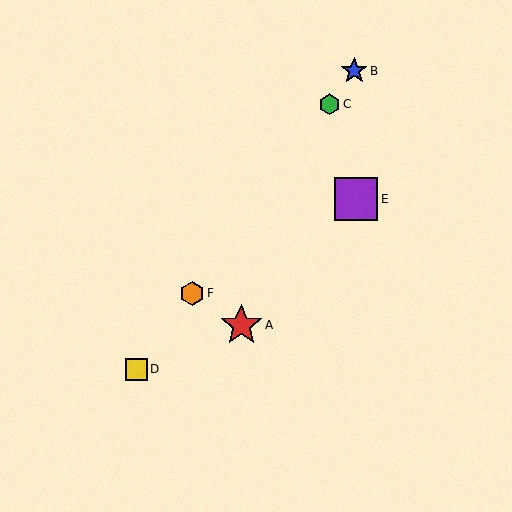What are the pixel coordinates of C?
Object C is at (330, 104).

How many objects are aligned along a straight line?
4 objects (B, C, D, F) are aligned along a straight line.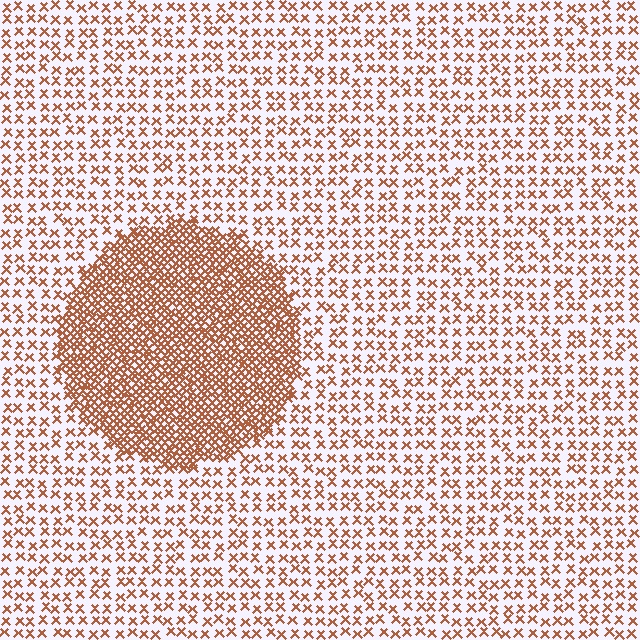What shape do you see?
I see a circle.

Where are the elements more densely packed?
The elements are more densely packed inside the circle boundary.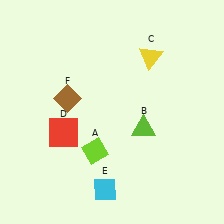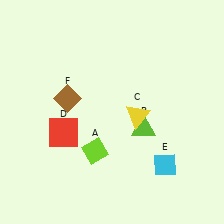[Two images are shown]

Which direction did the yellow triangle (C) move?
The yellow triangle (C) moved down.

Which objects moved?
The objects that moved are: the yellow triangle (C), the cyan diamond (E).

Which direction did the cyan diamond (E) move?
The cyan diamond (E) moved right.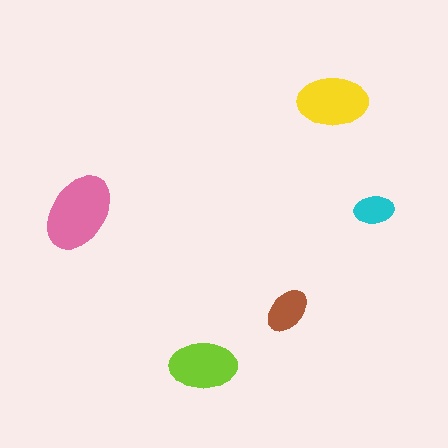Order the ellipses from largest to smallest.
the pink one, the yellow one, the lime one, the brown one, the cyan one.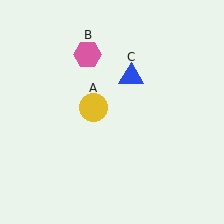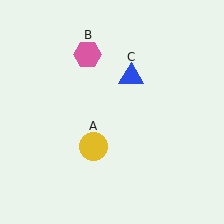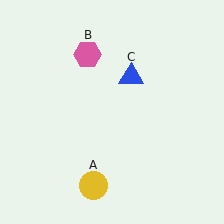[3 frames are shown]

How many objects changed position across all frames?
1 object changed position: yellow circle (object A).